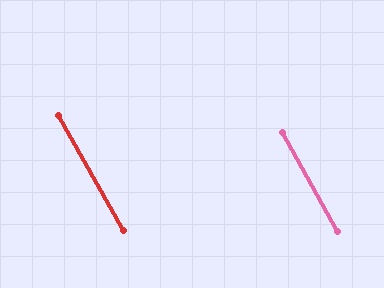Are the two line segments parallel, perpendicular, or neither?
Parallel — their directions differ by only 0.6°.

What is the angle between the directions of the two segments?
Approximately 1 degree.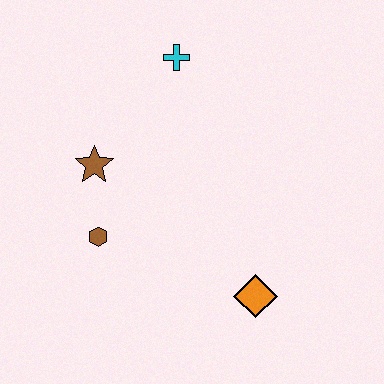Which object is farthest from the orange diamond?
The cyan cross is farthest from the orange diamond.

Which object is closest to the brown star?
The brown hexagon is closest to the brown star.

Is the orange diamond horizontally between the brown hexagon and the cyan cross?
No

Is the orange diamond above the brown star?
No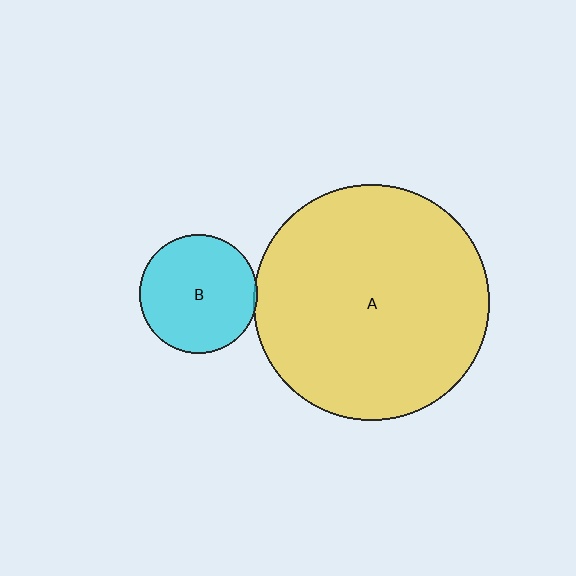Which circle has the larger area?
Circle A (yellow).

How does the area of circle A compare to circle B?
Approximately 4.0 times.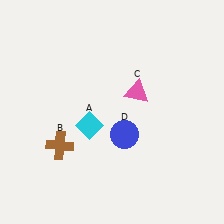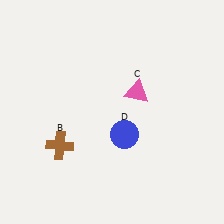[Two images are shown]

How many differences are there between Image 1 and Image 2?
There is 1 difference between the two images.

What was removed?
The cyan diamond (A) was removed in Image 2.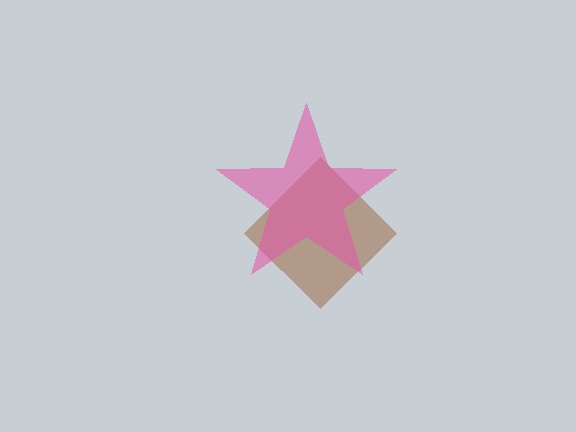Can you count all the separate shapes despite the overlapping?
Yes, there are 2 separate shapes.